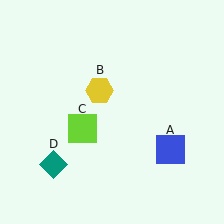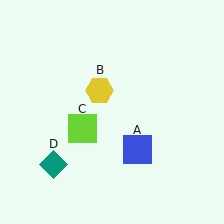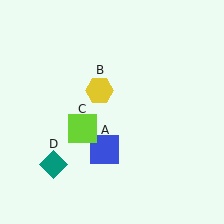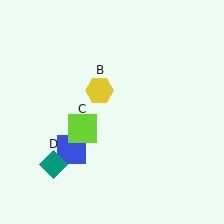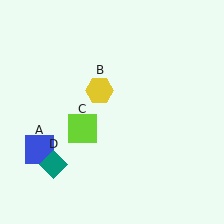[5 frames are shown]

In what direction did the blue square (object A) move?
The blue square (object A) moved left.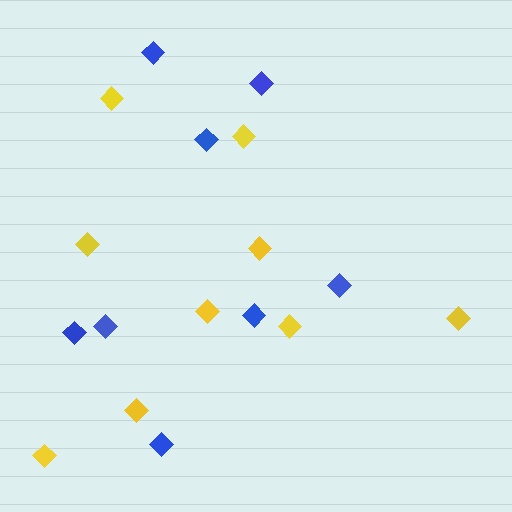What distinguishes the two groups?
There are 2 groups: one group of yellow diamonds (9) and one group of blue diamonds (8).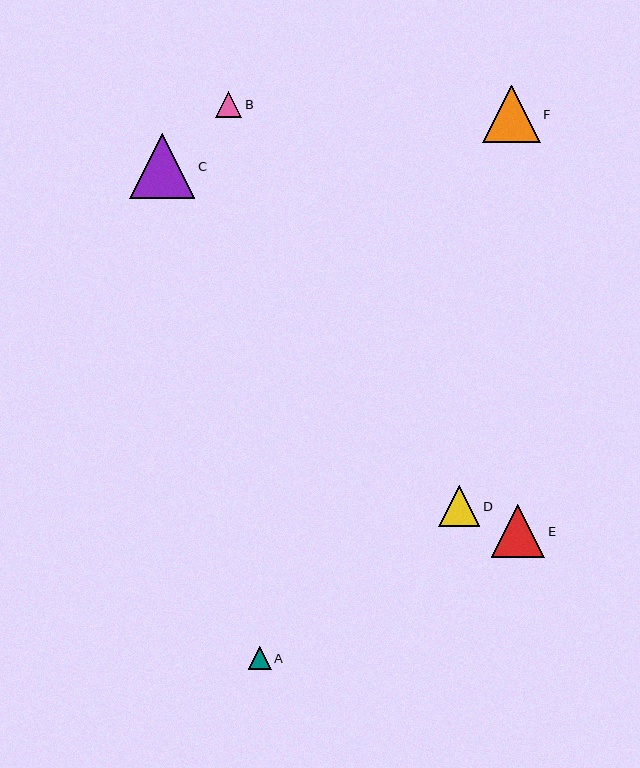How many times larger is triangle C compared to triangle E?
Triangle C is approximately 1.2 times the size of triangle E.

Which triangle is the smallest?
Triangle A is the smallest with a size of approximately 23 pixels.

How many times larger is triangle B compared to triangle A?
Triangle B is approximately 1.1 times the size of triangle A.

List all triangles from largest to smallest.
From largest to smallest: C, F, E, D, B, A.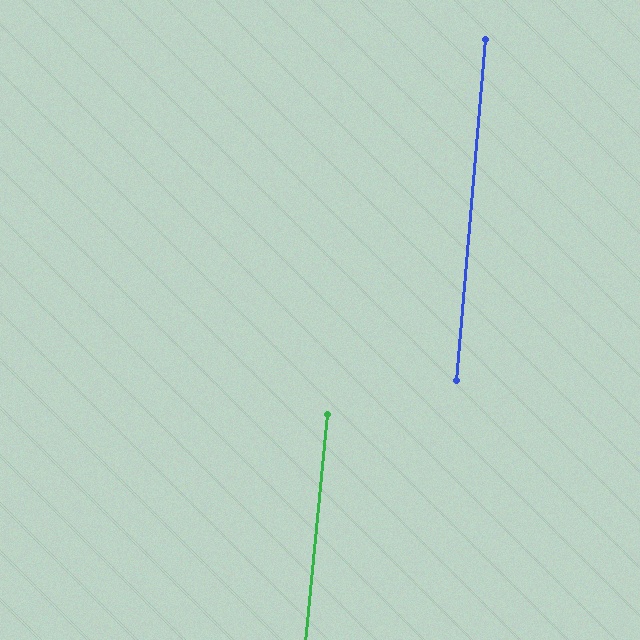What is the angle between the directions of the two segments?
Approximately 1 degree.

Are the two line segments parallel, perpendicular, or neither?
Parallel — their directions differ by only 0.8°.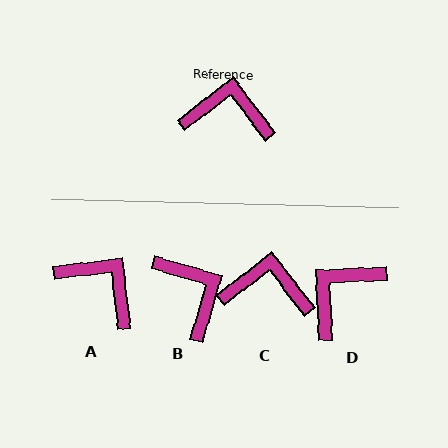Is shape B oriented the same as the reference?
No, it is off by about 55 degrees.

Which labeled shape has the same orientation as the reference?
C.